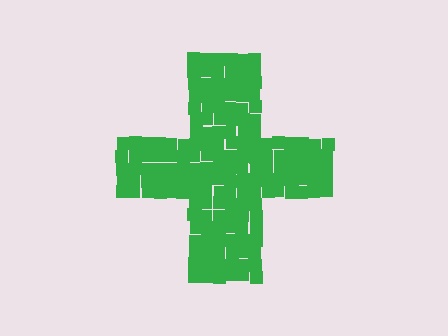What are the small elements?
The small elements are squares.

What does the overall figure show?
The overall figure shows a cross.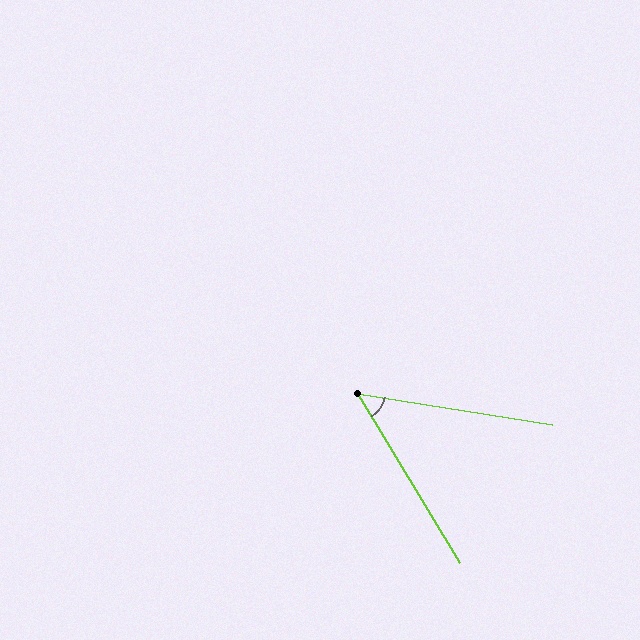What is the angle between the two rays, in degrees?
Approximately 50 degrees.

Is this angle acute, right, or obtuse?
It is acute.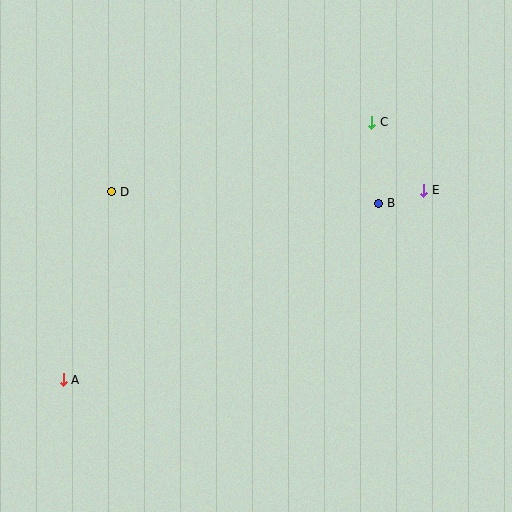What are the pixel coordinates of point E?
Point E is at (424, 190).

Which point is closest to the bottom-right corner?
Point E is closest to the bottom-right corner.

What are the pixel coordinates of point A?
Point A is at (63, 380).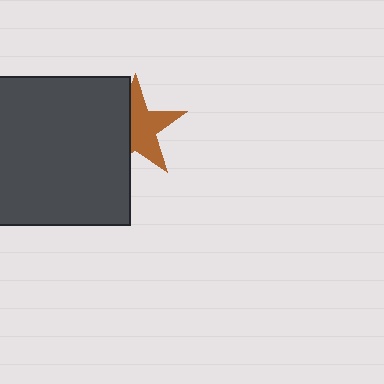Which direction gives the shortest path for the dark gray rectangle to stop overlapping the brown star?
Moving left gives the shortest separation.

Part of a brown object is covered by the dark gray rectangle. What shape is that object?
It is a star.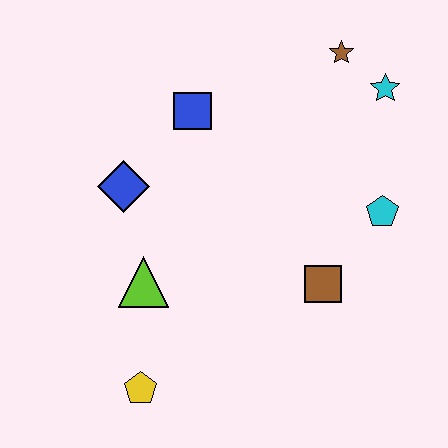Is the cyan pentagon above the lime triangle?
Yes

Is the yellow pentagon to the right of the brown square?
No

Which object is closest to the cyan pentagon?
The brown square is closest to the cyan pentagon.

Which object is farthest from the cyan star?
The yellow pentagon is farthest from the cyan star.